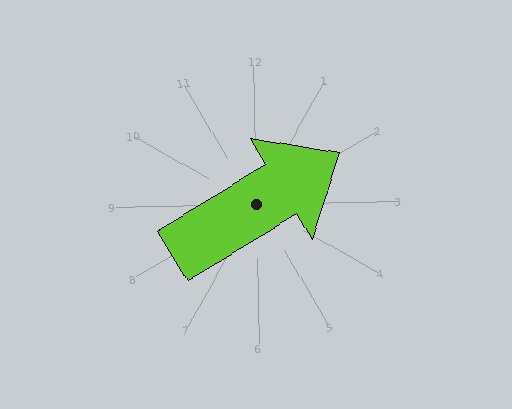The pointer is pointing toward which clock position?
Roughly 2 o'clock.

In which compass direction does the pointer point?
Northeast.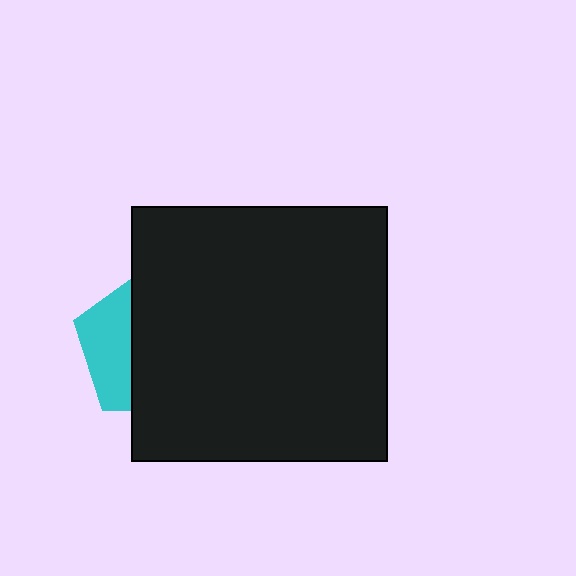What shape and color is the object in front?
The object in front is a black square.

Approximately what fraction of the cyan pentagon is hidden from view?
Roughly 66% of the cyan pentagon is hidden behind the black square.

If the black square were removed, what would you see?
You would see the complete cyan pentagon.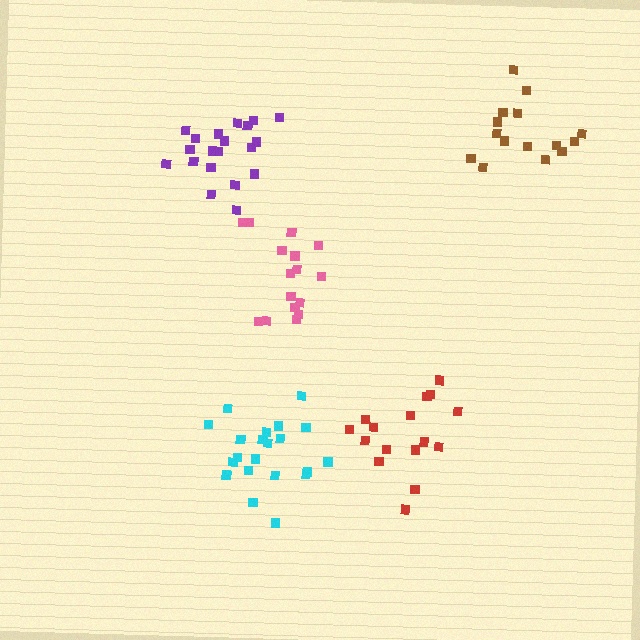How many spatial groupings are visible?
There are 5 spatial groupings.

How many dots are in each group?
Group 1: 20 dots, Group 2: 16 dots, Group 3: 15 dots, Group 4: 16 dots, Group 5: 21 dots (88 total).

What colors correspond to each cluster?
The clusters are colored: purple, red, brown, pink, cyan.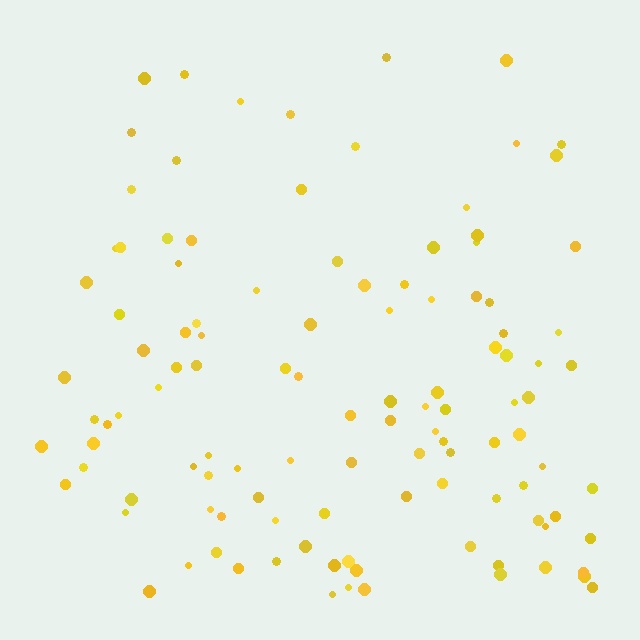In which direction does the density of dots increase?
From top to bottom, with the bottom side densest.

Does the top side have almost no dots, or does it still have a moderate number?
Still a moderate number, just noticeably fewer than the bottom.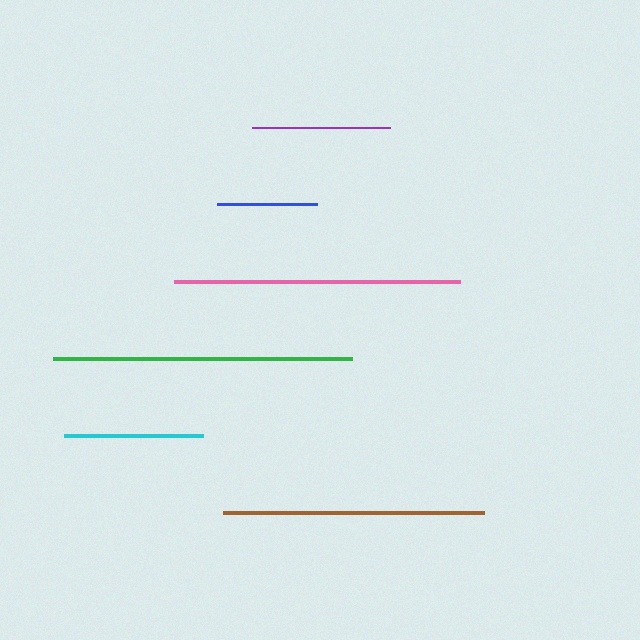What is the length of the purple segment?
The purple segment is approximately 138 pixels long.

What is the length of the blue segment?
The blue segment is approximately 100 pixels long.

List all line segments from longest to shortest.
From longest to shortest: green, pink, brown, cyan, purple, blue.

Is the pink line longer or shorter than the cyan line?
The pink line is longer than the cyan line.